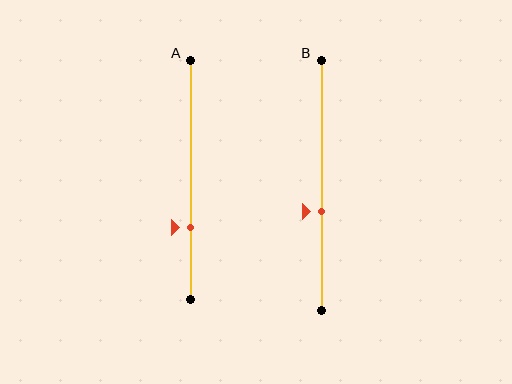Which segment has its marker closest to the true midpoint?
Segment B has its marker closest to the true midpoint.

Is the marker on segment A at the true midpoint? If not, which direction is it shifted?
No, the marker on segment A is shifted downward by about 20% of the segment length.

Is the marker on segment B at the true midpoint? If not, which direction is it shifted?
No, the marker on segment B is shifted downward by about 11% of the segment length.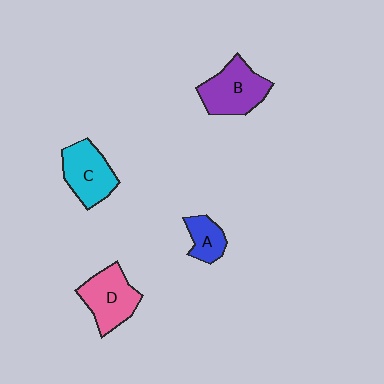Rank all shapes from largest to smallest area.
From largest to smallest: B (purple), D (pink), C (cyan), A (blue).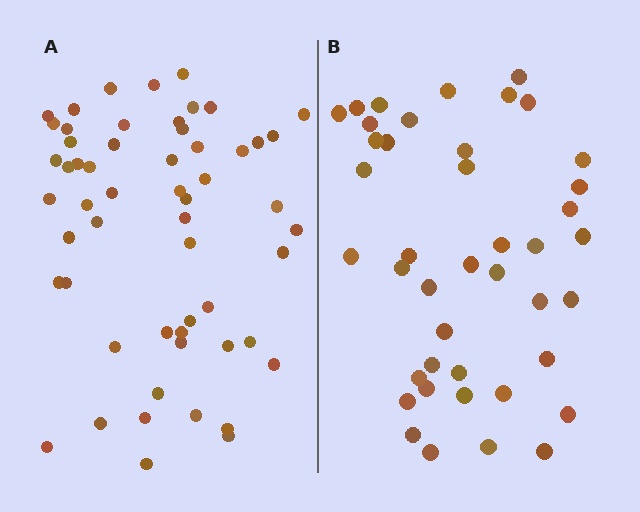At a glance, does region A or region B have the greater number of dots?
Region A (the left region) has more dots.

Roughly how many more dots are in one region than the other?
Region A has approximately 15 more dots than region B.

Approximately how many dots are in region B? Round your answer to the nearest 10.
About 40 dots. (The exact count is 42, which rounds to 40.)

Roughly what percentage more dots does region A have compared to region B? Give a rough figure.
About 35% more.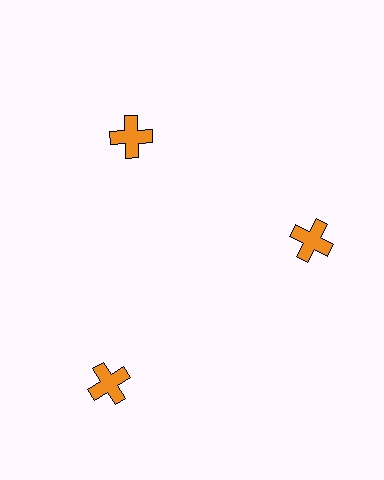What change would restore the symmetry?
The symmetry would be restored by moving it inward, back onto the ring so that all 3 crosses sit at equal angles and equal distance from the center.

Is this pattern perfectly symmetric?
No. The 3 orange crosses are arranged in a ring, but one element near the 7 o'clock position is pushed outward from the center, breaking the 3-fold rotational symmetry.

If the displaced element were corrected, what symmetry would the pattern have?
It would have 3-fold rotational symmetry — the pattern would map onto itself every 120 degrees.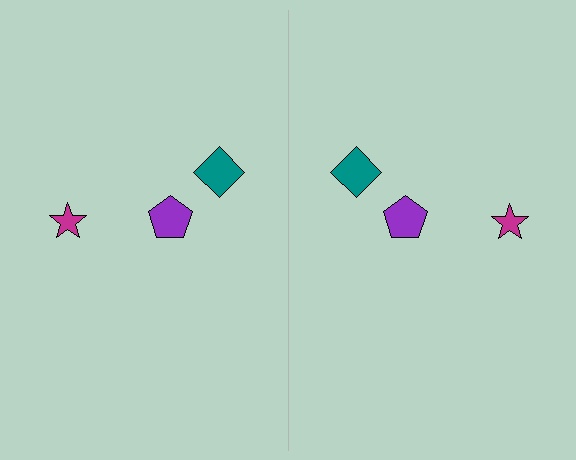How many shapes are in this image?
There are 6 shapes in this image.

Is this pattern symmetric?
Yes, this pattern has bilateral (reflection) symmetry.